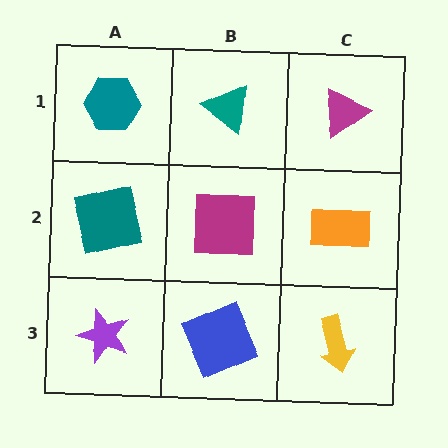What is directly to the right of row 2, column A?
A magenta square.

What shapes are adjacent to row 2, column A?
A teal hexagon (row 1, column A), a purple star (row 3, column A), a magenta square (row 2, column B).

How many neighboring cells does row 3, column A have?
2.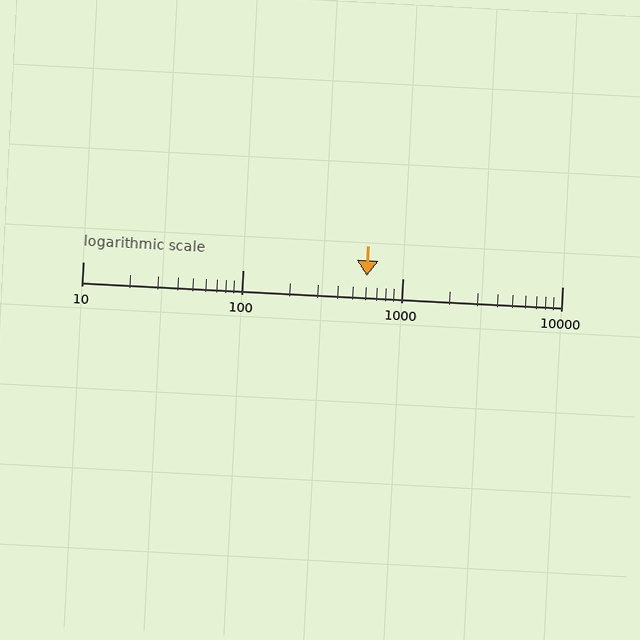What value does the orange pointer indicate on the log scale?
The pointer indicates approximately 600.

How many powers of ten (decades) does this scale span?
The scale spans 3 decades, from 10 to 10000.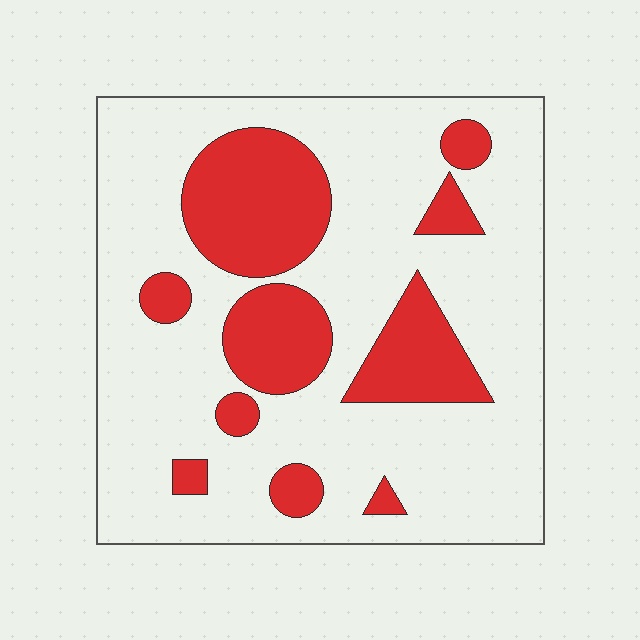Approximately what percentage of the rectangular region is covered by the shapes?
Approximately 25%.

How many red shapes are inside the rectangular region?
10.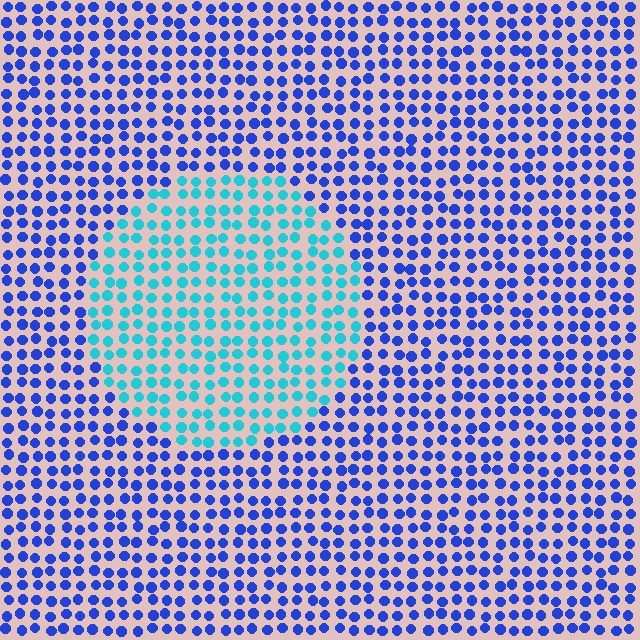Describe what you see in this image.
The image is filled with small blue elements in a uniform arrangement. A circle-shaped region is visible where the elements are tinted to a slightly different hue, forming a subtle color boundary.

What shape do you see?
I see a circle.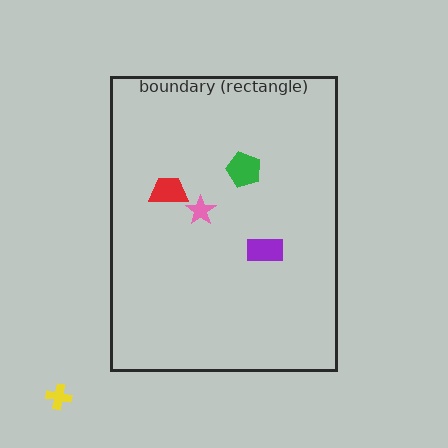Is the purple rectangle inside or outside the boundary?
Inside.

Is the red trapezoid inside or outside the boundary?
Inside.